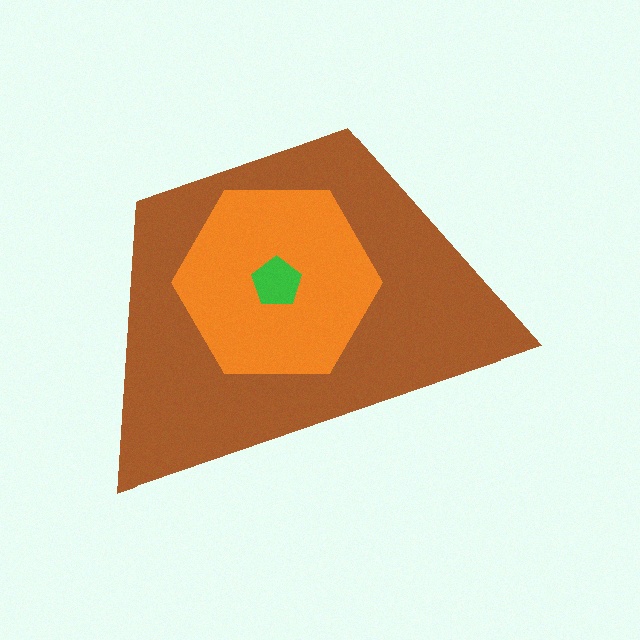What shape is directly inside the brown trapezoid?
The orange hexagon.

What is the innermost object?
The green pentagon.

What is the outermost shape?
The brown trapezoid.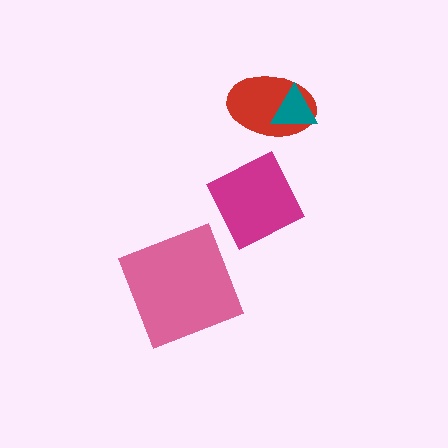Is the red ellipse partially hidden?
Yes, it is partially covered by another shape.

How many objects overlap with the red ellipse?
1 object overlaps with the red ellipse.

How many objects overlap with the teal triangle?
1 object overlaps with the teal triangle.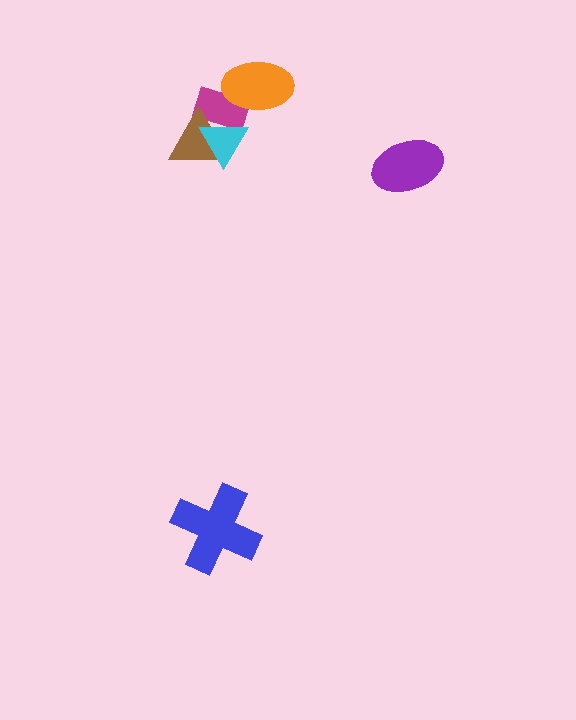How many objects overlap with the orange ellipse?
1 object overlaps with the orange ellipse.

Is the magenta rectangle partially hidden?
Yes, it is partially covered by another shape.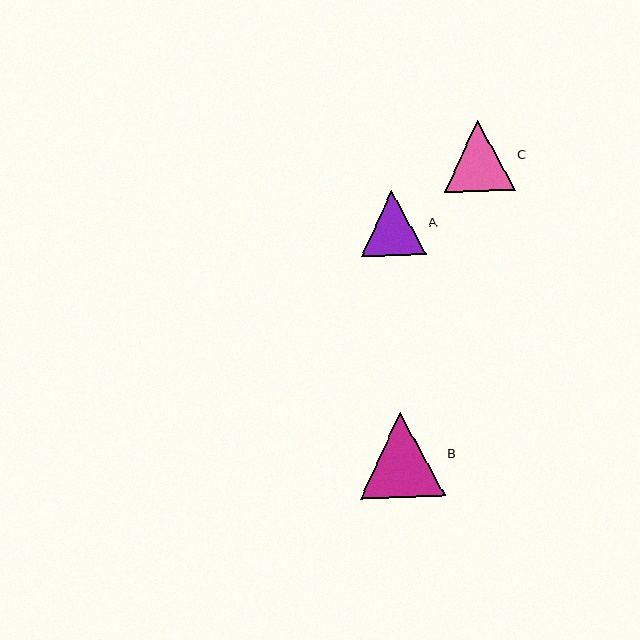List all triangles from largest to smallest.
From largest to smallest: B, C, A.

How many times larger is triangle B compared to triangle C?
Triangle B is approximately 1.2 times the size of triangle C.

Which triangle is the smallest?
Triangle A is the smallest with a size of approximately 65 pixels.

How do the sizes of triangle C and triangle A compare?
Triangle C and triangle A are approximately the same size.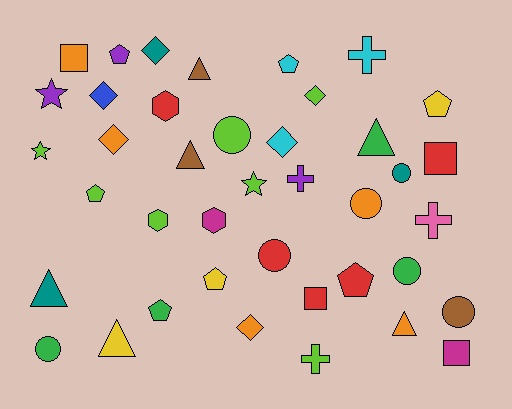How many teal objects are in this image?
There are 3 teal objects.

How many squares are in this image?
There are 4 squares.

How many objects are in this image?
There are 40 objects.